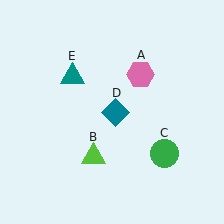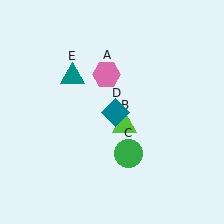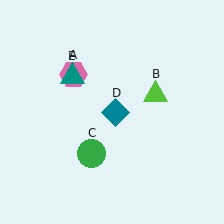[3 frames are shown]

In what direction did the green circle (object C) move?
The green circle (object C) moved left.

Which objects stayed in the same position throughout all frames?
Teal diamond (object D) and teal triangle (object E) remained stationary.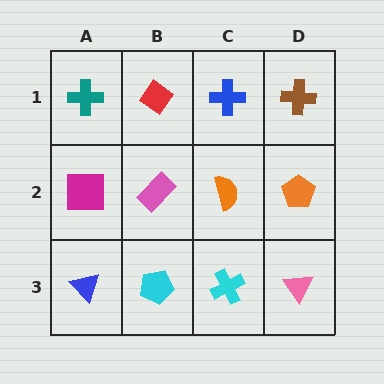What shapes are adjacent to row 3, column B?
A pink rectangle (row 2, column B), a blue triangle (row 3, column A), a cyan cross (row 3, column C).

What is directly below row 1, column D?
An orange pentagon.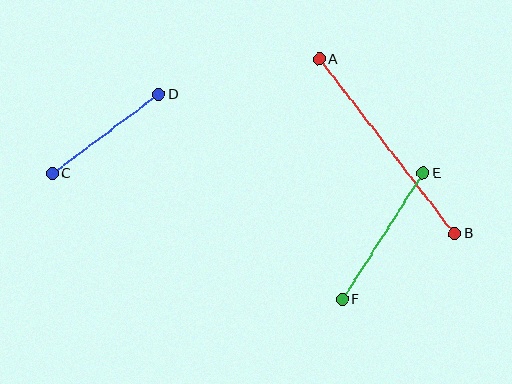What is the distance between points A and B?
The distance is approximately 220 pixels.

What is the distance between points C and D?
The distance is approximately 133 pixels.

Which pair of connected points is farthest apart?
Points A and B are farthest apart.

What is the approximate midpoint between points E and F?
The midpoint is at approximately (383, 236) pixels.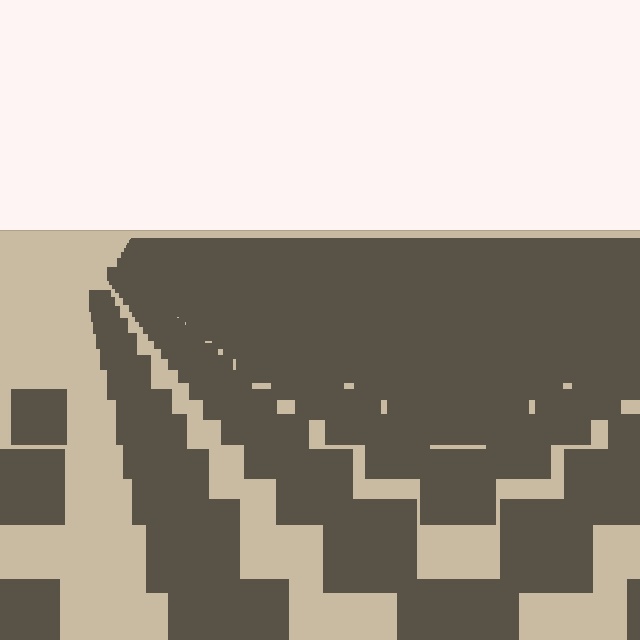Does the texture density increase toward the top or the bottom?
Density increases toward the top.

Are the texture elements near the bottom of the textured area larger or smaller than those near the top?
Larger. Near the bottom, elements are closer to the viewer and appear at a bigger on-screen size.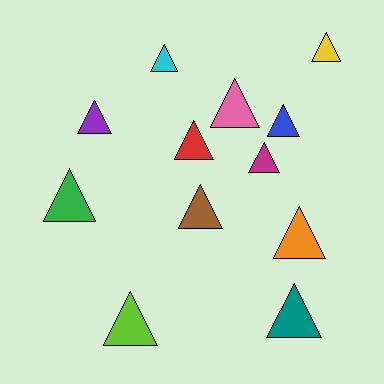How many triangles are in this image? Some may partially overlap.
There are 12 triangles.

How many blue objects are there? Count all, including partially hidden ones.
There is 1 blue object.